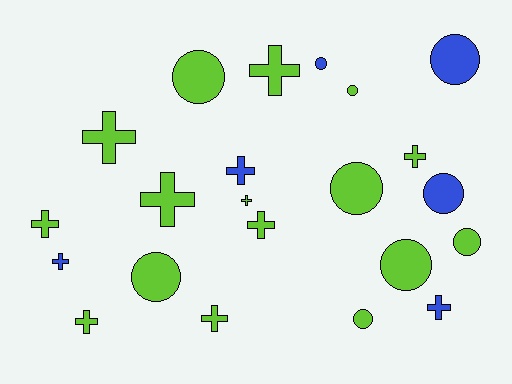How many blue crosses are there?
There are 3 blue crosses.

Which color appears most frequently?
Lime, with 16 objects.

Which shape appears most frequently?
Cross, with 12 objects.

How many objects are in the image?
There are 22 objects.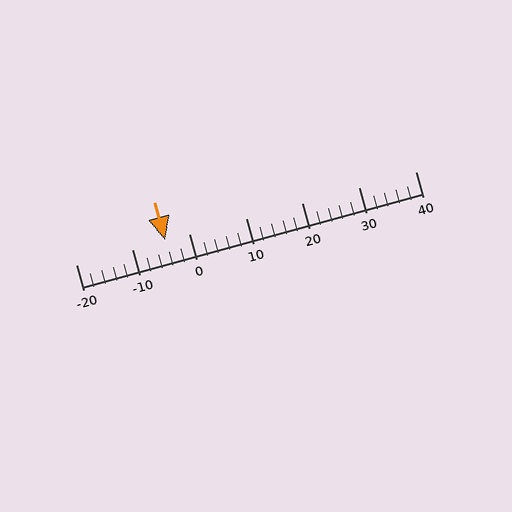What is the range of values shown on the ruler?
The ruler shows values from -20 to 40.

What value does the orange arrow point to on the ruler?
The orange arrow points to approximately -4.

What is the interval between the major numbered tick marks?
The major tick marks are spaced 10 units apart.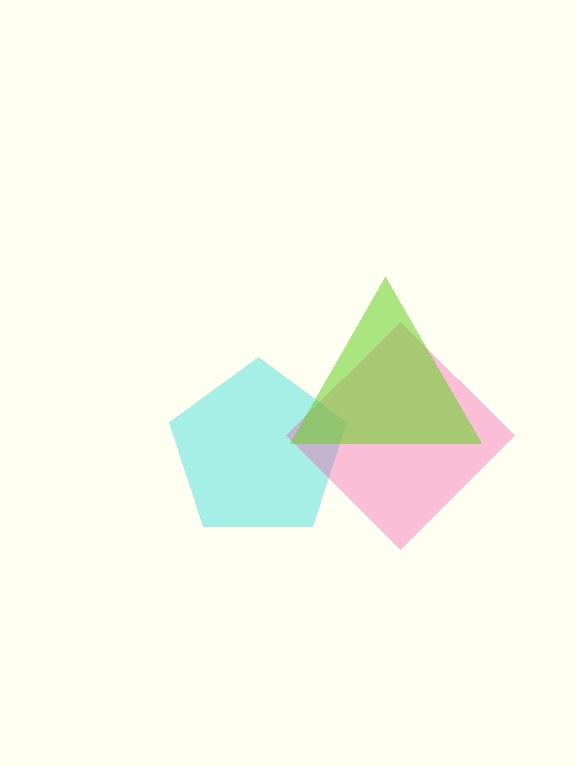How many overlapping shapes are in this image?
There are 3 overlapping shapes in the image.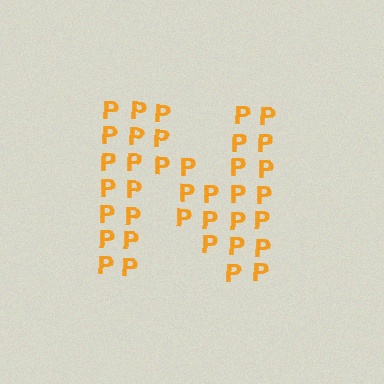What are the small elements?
The small elements are letter P's.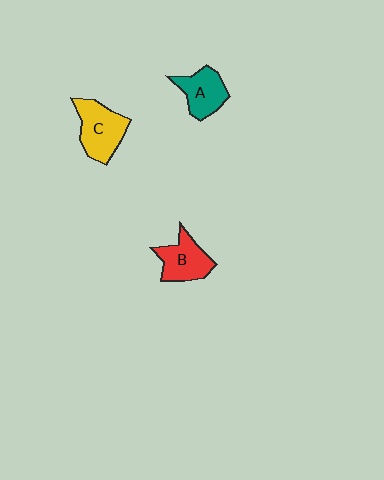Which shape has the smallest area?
Shape A (teal).